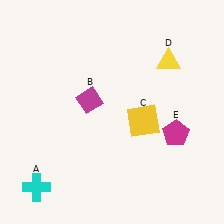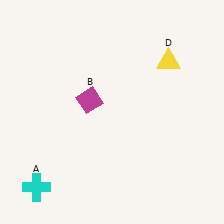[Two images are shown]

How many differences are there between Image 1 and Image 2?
There are 2 differences between the two images.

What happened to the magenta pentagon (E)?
The magenta pentagon (E) was removed in Image 2. It was in the bottom-right area of Image 1.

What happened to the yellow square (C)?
The yellow square (C) was removed in Image 2. It was in the bottom-right area of Image 1.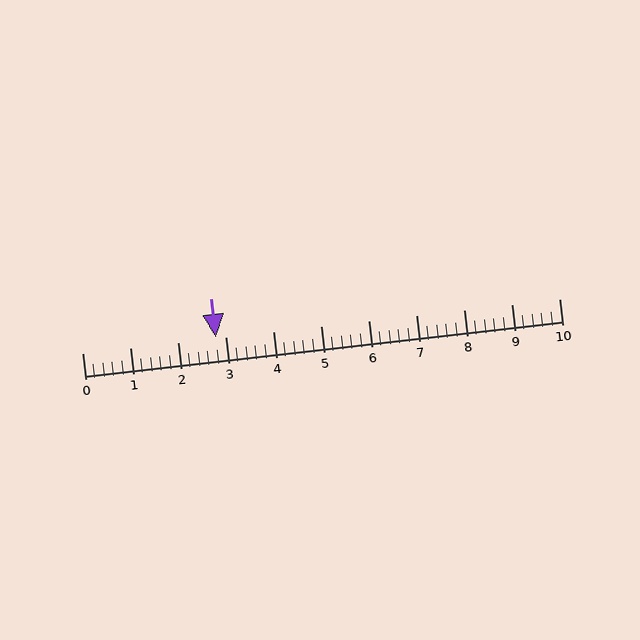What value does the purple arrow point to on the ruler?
The purple arrow points to approximately 2.8.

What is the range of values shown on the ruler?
The ruler shows values from 0 to 10.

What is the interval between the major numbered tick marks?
The major tick marks are spaced 1 units apart.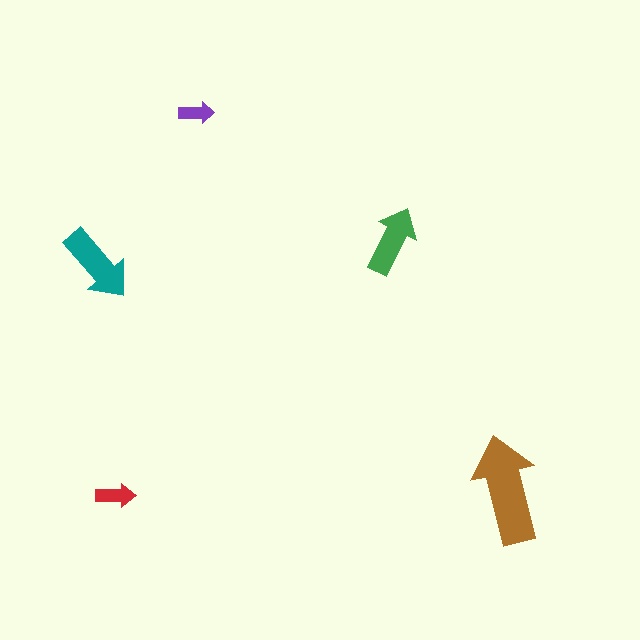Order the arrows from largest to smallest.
the brown one, the teal one, the green one, the red one, the purple one.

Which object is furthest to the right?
The brown arrow is rightmost.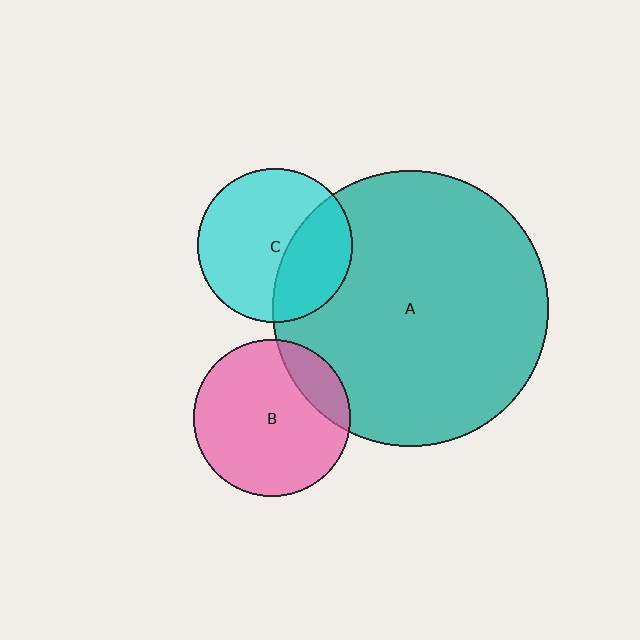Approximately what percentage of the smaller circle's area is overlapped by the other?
Approximately 15%.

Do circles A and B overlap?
Yes.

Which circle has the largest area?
Circle A (teal).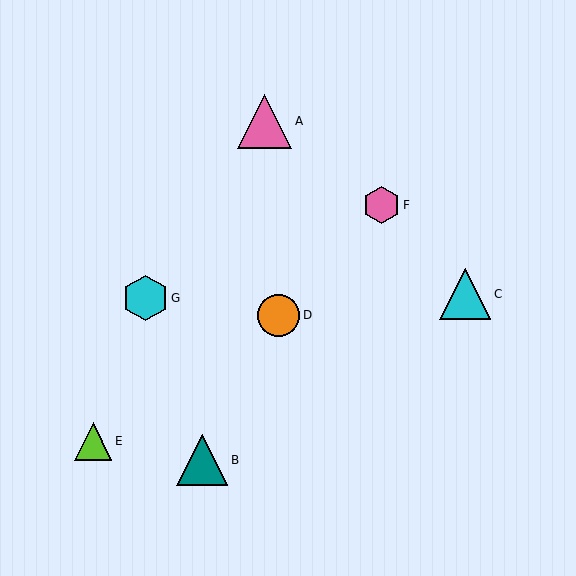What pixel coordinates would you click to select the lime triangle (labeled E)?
Click at (93, 441) to select the lime triangle E.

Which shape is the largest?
The pink triangle (labeled A) is the largest.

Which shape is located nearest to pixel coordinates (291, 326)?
The orange circle (labeled D) at (279, 316) is nearest to that location.